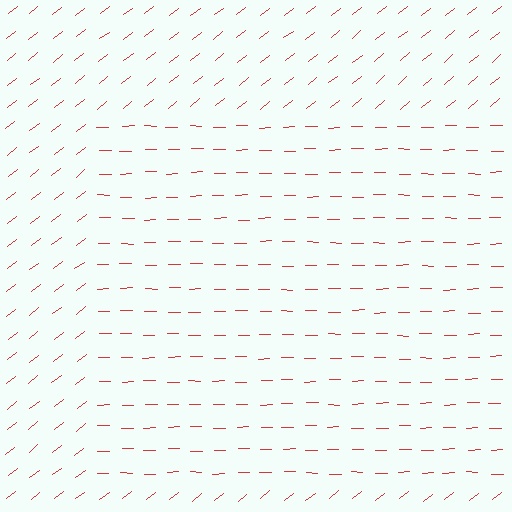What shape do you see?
I see a rectangle.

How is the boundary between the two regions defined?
The boundary is defined purely by a change in line orientation (approximately 38 degrees difference). All lines are the same color and thickness.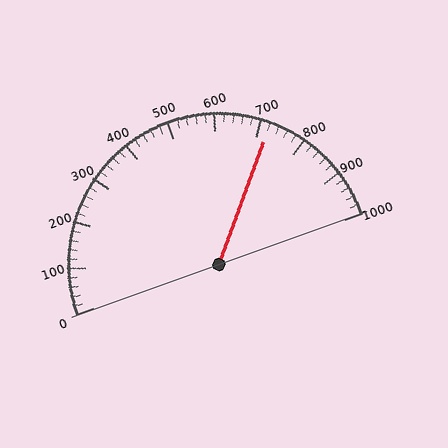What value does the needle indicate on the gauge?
The needle indicates approximately 720.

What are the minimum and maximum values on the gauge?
The gauge ranges from 0 to 1000.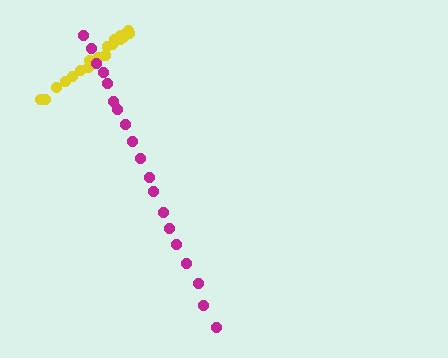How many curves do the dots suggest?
There are 2 distinct paths.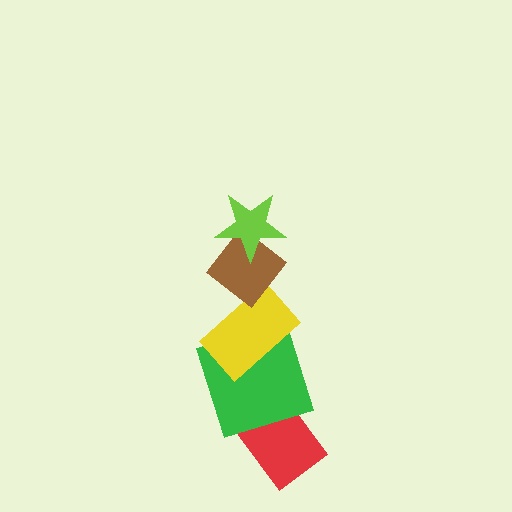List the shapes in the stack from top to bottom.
From top to bottom: the lime star, the brown diamond, the yellow rectangle, the green square, the red rectangle.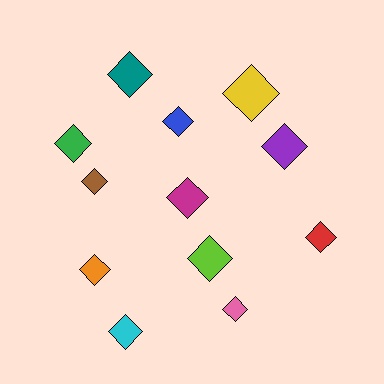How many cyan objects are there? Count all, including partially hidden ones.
There is 1 cyan object.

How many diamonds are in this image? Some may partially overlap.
There are 12 diamonds.